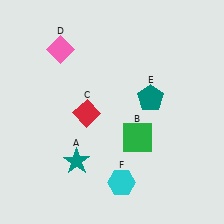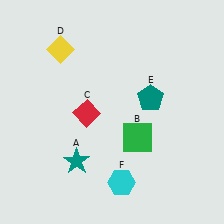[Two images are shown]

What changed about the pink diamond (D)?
In Image 1, D is pink. In Image 2, it changed to yellow.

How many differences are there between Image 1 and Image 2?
There is 1 difference between the two images.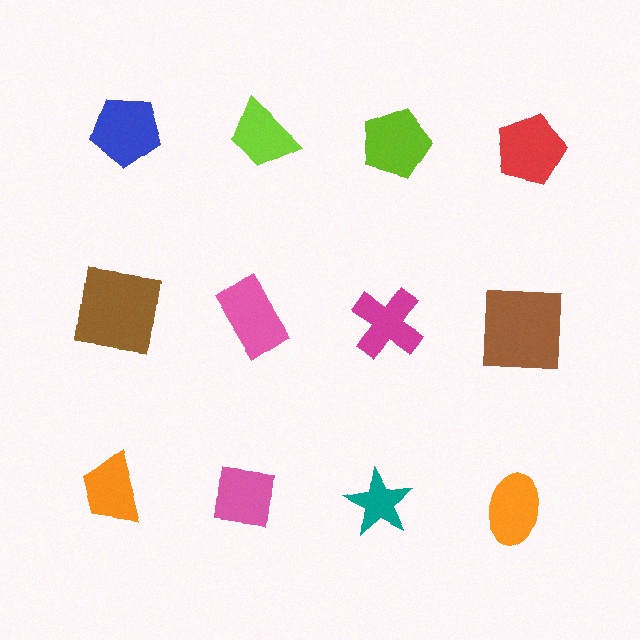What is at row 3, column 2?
A pink square.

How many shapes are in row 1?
4 shapes.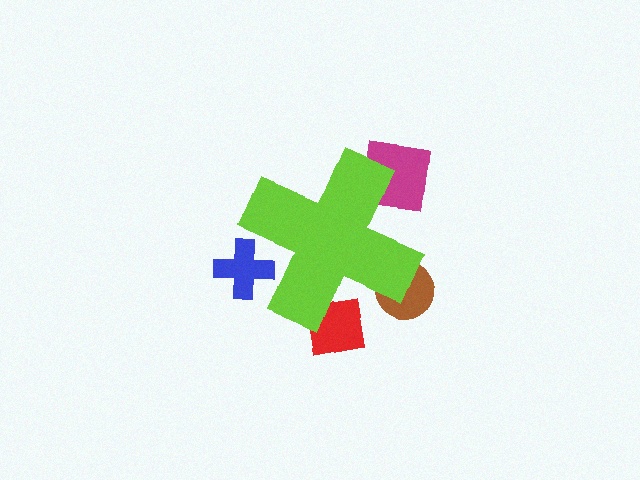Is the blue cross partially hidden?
Yes, the blue cross is partially hidden behind the lime cross.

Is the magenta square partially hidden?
Yes, the magenta square is partially hidden behind the lime cross.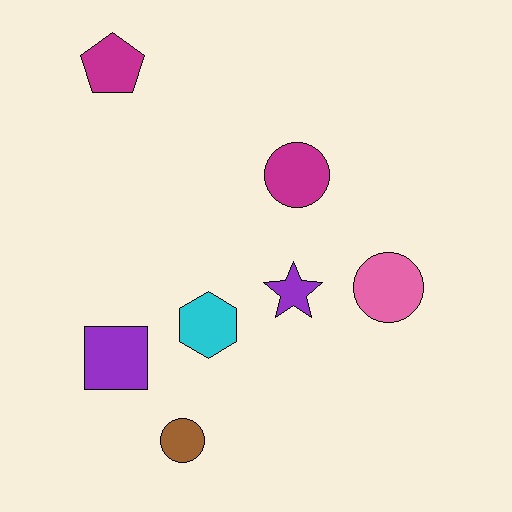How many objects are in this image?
There are 7 objects.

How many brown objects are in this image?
There is 1 brown object.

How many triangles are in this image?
There are no triangles.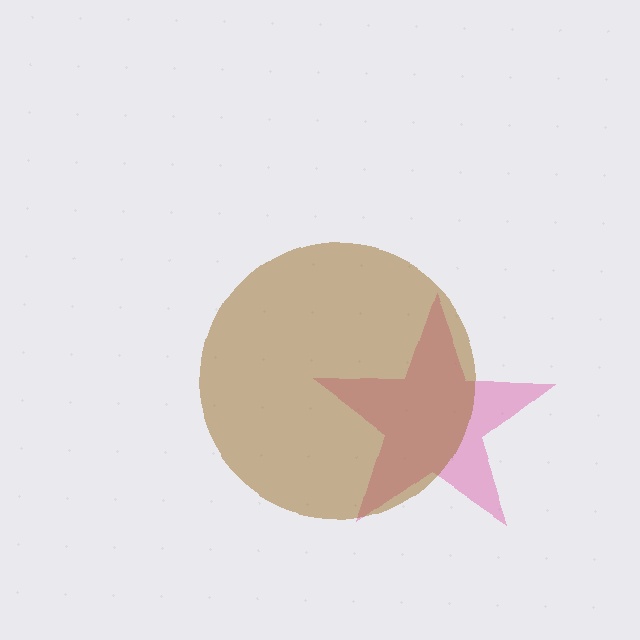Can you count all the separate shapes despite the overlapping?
Yes, there are 2 separate shapes.